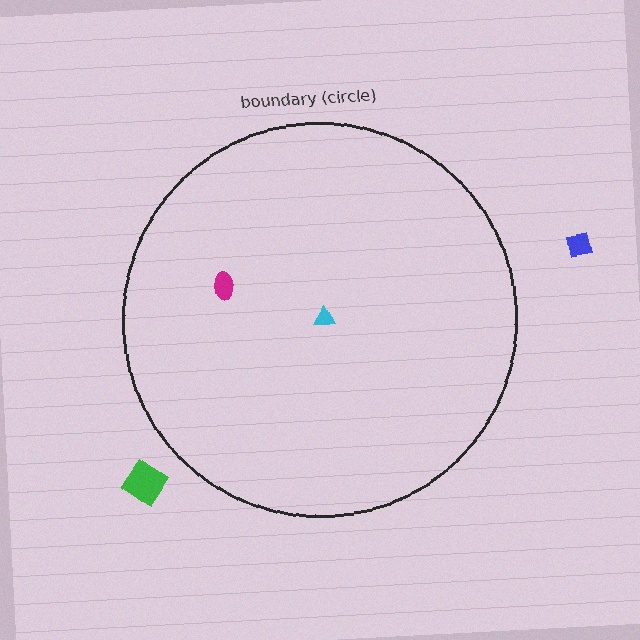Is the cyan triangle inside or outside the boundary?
Inside.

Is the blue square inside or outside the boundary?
Outside.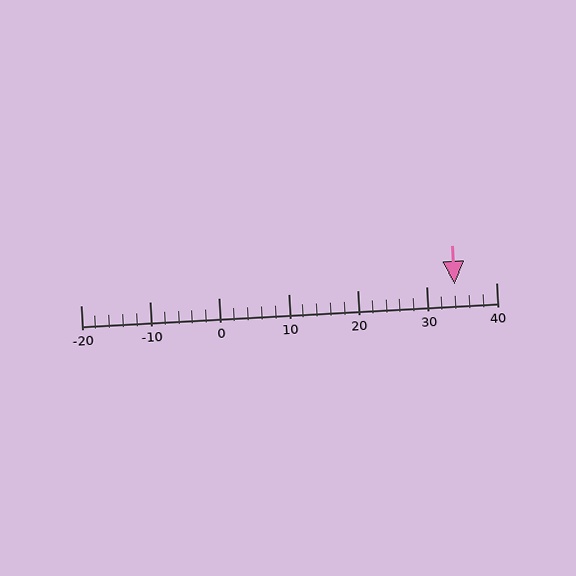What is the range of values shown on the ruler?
The ruler shows values from -20 to 40.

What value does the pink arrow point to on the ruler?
The pink arrow points to approximately 34.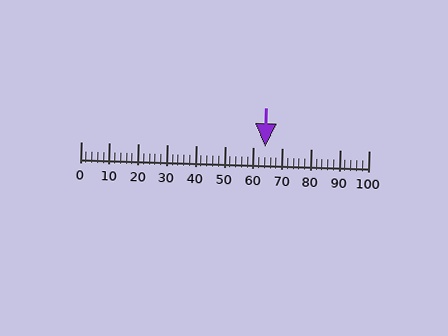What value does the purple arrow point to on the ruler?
The purple arrow points to approximately 64.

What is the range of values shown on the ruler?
The ruler shows values from 0 to 100.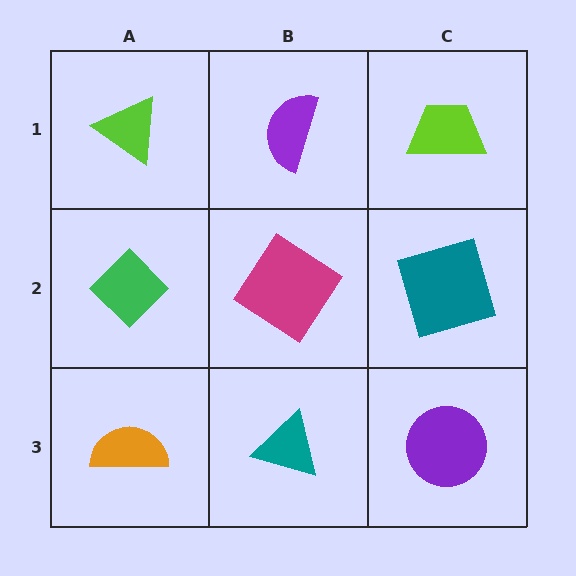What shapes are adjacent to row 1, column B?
A magenta diamond (row 2, column B), a lime triangle (row 1, column A), a lime trapezoid (row 1, column C).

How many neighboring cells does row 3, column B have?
3.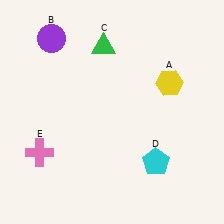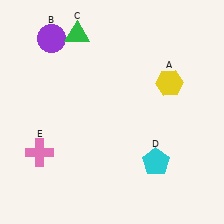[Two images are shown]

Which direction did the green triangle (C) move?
The green triangle (C) moved left.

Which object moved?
The green triangle (C) moved left.